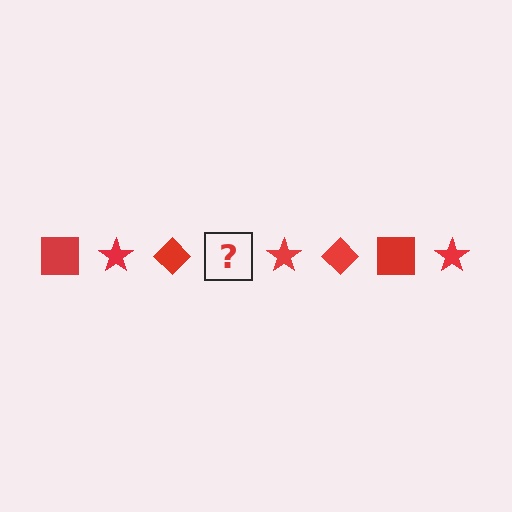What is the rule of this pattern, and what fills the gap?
The rule is that the pattern cycles through square, star, diamond shapes in red. The gap should be filled with a red square.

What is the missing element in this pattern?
The missing element is a red square.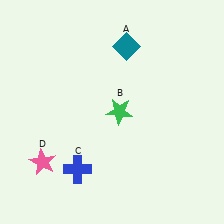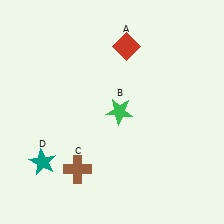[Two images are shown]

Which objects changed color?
A changed from teal to red. C changed from blue to brown. D changed from pink to teal.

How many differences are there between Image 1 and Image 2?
There are 3 differences between the two images.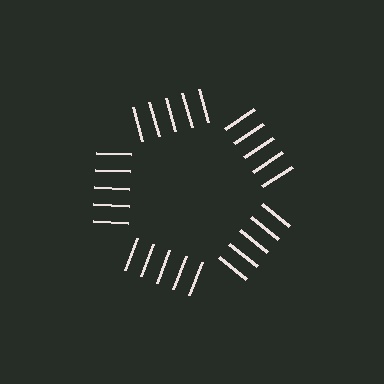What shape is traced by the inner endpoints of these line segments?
An illusory pentagon — the line segments terminate on its edges but no continuous stroke is drawn.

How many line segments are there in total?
25 — 5 along each of the 5 edges.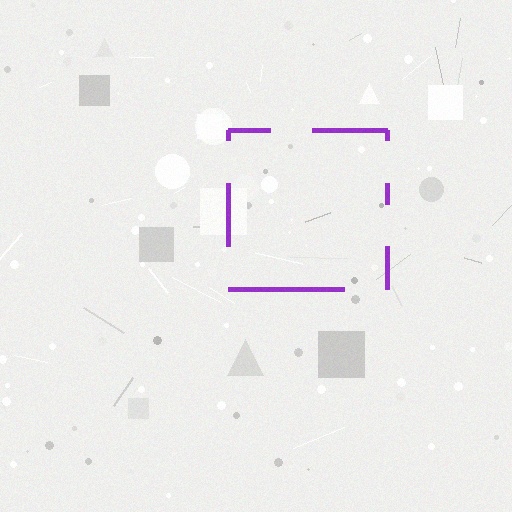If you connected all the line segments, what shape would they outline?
They would outline a square.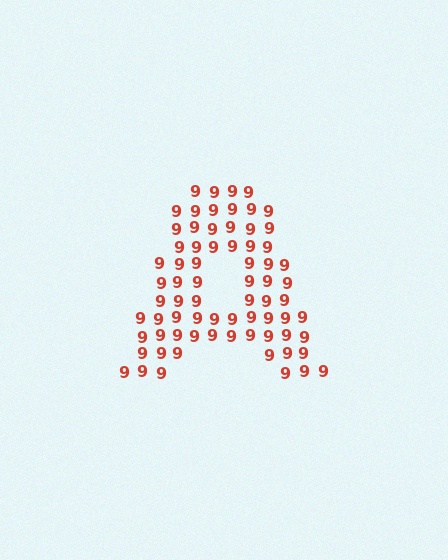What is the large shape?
The large shape is the letter A.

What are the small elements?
The small elements are digit 9's.